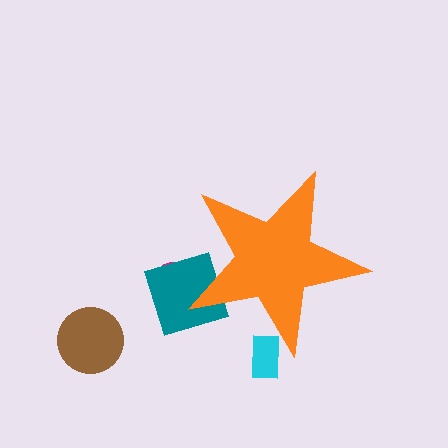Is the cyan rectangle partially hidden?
Yes, the cyan rectangle is partially hidden behind the orange star.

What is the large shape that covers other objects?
An orange star.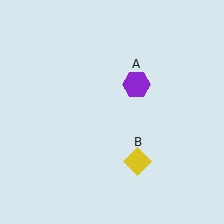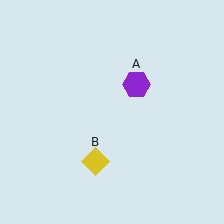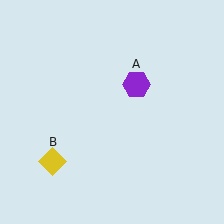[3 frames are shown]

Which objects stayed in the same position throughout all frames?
Purple hexagon (object A) remained stationary.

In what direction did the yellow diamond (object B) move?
The yellow diamond (object B) moved left.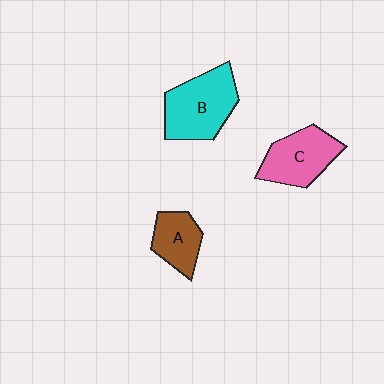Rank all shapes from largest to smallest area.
From largest to smallest: B (cyan), C (pink), A (brown).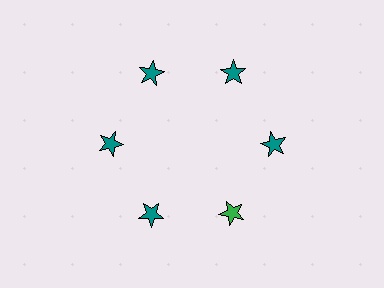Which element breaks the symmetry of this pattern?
The green star at roughly the 5 o'clock position breaks the symmetry. All other shapes are teal stars.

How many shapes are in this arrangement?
There are 6 shapes arranged in a ring pattern.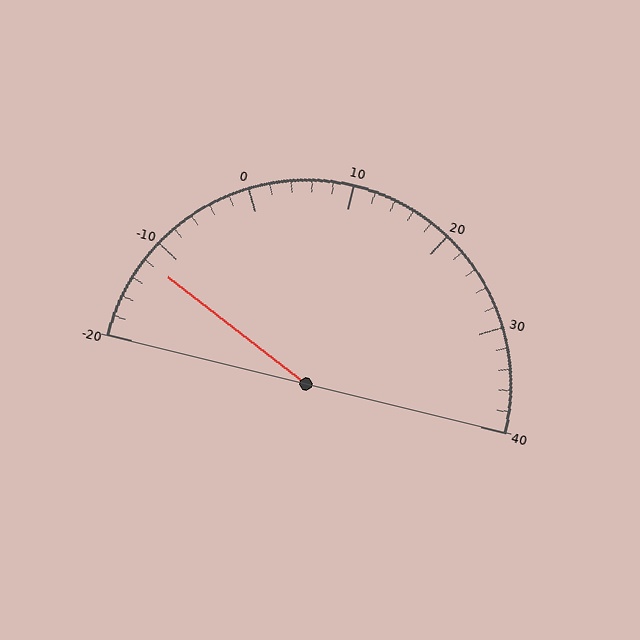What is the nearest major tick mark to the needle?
The nearest major tick mark is -10.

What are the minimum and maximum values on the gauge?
The gauge ranges from -20 to 40.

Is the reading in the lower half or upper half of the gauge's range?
The reading is in the lower half of the range (-20 to 40).